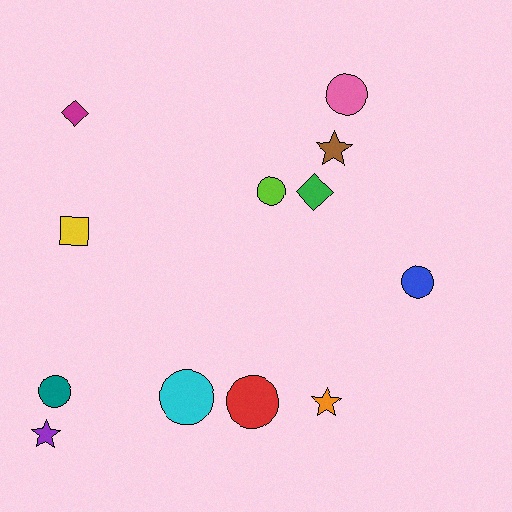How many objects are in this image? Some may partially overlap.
There are 12 objects.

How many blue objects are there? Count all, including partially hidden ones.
There is 1 blue object.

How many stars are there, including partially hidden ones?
There are 3 stars.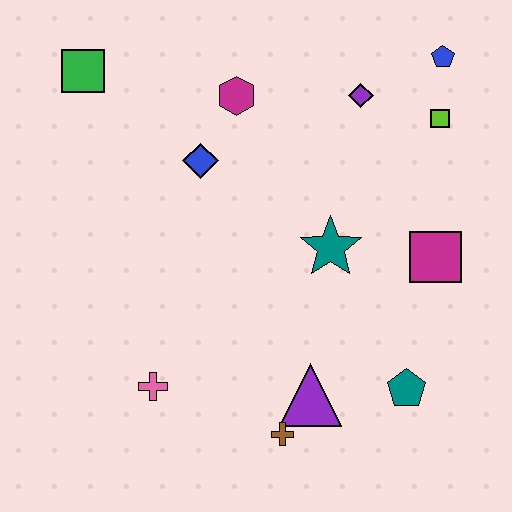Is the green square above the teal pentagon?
Yes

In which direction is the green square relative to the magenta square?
The green square is to the left of the magenta square.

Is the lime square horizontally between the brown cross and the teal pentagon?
No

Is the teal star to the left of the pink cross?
No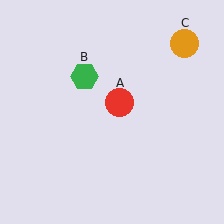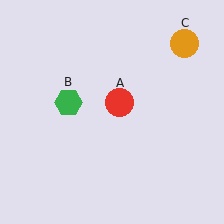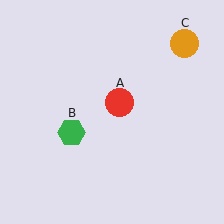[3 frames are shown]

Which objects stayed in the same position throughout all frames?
Red circle (object A) and orange circle (object C) remained stationary.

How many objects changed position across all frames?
1 object changed position: green hexagon (object B).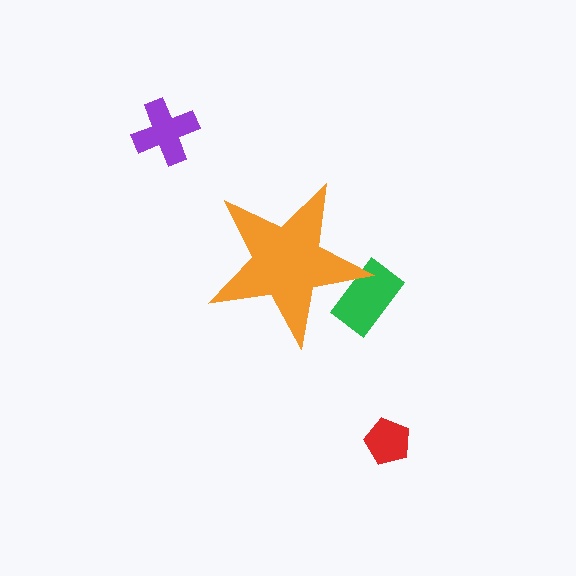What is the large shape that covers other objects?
An orange star.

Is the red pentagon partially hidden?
No, the red pentagon is fully visible.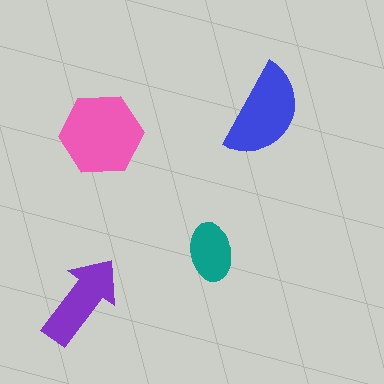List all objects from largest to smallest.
The pink hexagon, the blue semicircle, the purple arrow, the teal ellipse.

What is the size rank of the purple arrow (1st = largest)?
3rd.